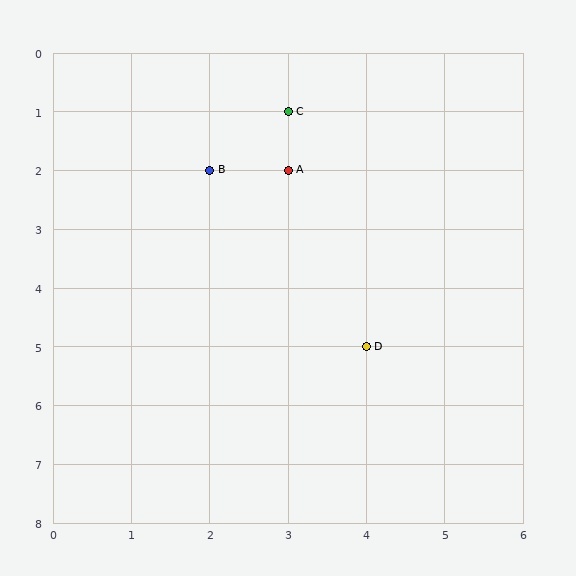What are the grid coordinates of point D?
Point D is at grid coordinates (4, 5).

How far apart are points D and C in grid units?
Points D and C are 1 column and 4 rows apart (about 4.1 grid units diagonally).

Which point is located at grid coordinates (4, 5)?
Point D is at (4, 5).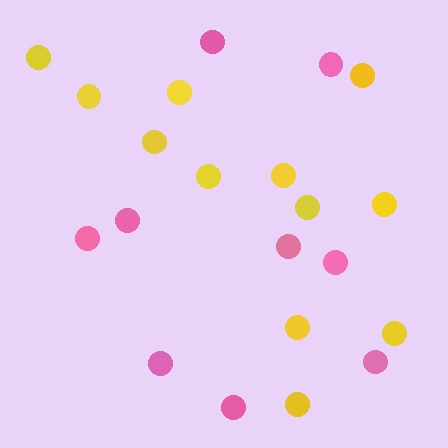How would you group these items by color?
There are 2 groups: one group of pink circles (9) and one group of yellow circles (12).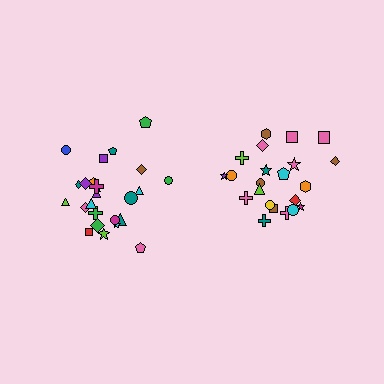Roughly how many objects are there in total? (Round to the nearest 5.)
Roughly 45 objects in total.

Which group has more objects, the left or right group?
The left group.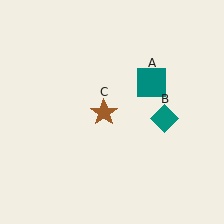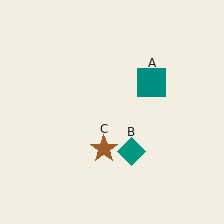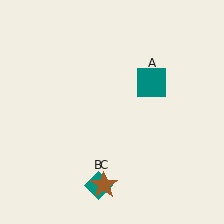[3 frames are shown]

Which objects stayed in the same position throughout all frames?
Teal square (object A) remained stationary.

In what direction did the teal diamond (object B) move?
The teal diamond (object B) moved down and to the left.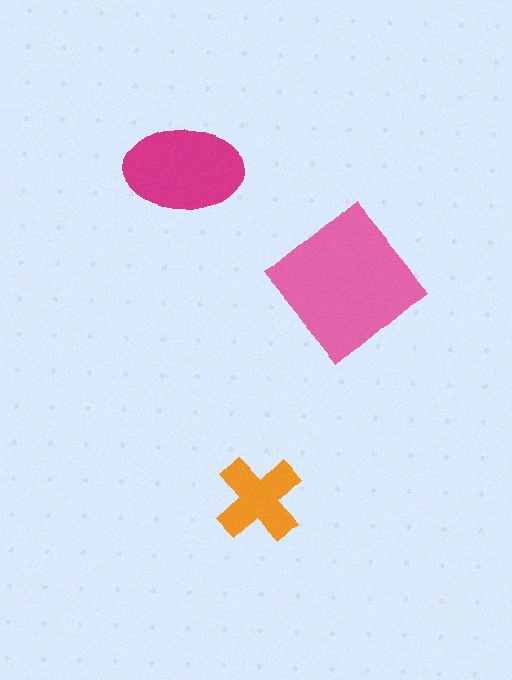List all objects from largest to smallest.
The pink diamond, the magenta ellipse, the orange cross.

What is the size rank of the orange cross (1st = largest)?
3rd.